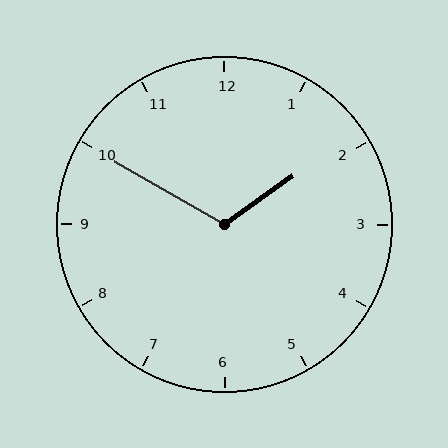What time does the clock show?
1:50.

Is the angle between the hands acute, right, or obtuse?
It is obtuse.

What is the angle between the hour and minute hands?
Approximately 115 degrees.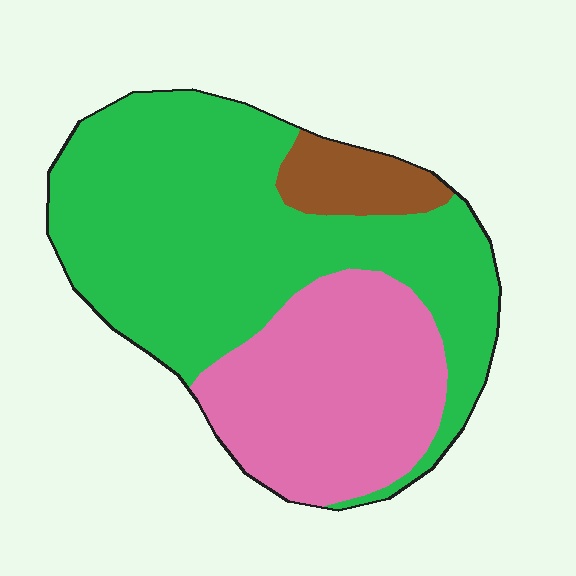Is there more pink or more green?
Green.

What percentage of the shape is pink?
Pink takes up about one third (1/3) of the shape.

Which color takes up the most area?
Green, at roughly 60%.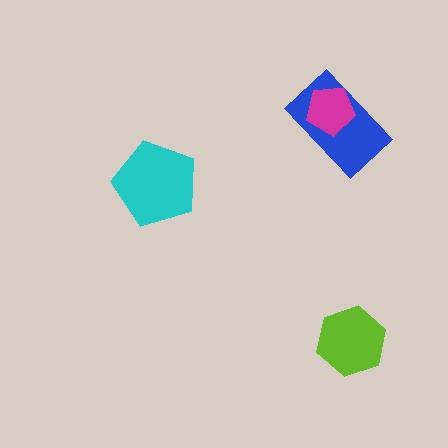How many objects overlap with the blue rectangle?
1 object overlaps with the blue rectangle.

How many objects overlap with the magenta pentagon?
1 object overlaps with the magenta pentagon.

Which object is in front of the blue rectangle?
The magenta pentagon is in front of the blue rectangle.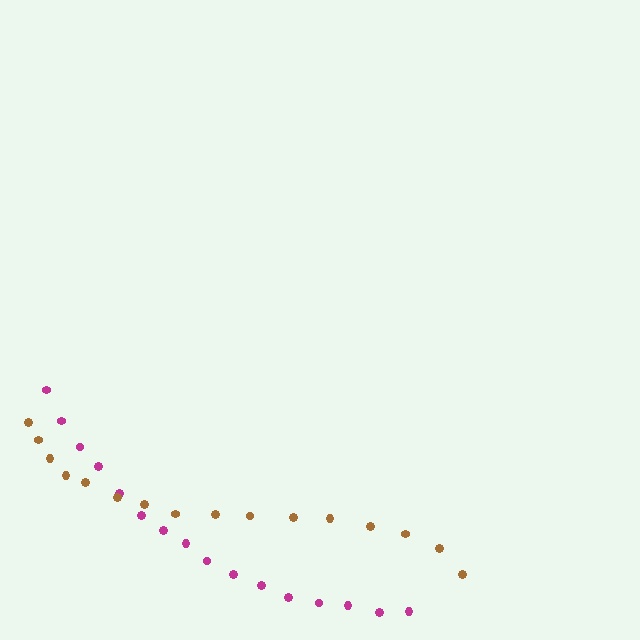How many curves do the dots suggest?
There are 2 distinct paths.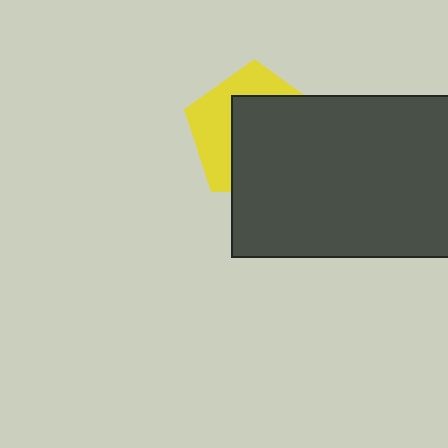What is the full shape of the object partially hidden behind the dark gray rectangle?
The partially hidden object is a yellow pentagon.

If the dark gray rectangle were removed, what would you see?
You would see the complete yellow pentagon.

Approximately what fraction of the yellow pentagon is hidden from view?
Roughly 60% of the yellow pentagon is hidden behind the dark gray rectangle.